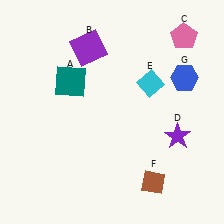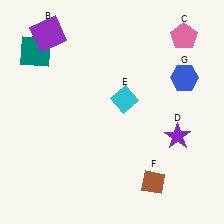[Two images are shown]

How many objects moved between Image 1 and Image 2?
3 objects moved between the two images.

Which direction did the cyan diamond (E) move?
The cyan diamond (E) moved left.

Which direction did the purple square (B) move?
The purple square (B) moved left.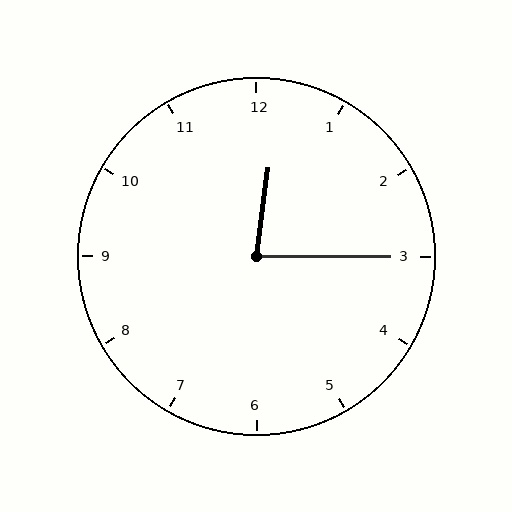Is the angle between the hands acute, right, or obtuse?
It is acute.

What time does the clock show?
12:15.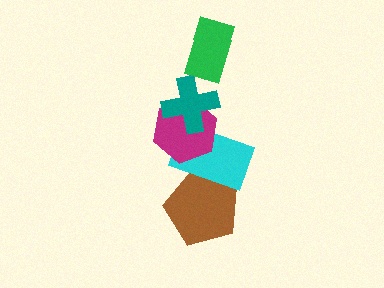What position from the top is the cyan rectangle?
The cyan rectangle is 4th from the top.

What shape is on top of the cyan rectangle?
The magenta hexagon is on top of the cyan rectangle.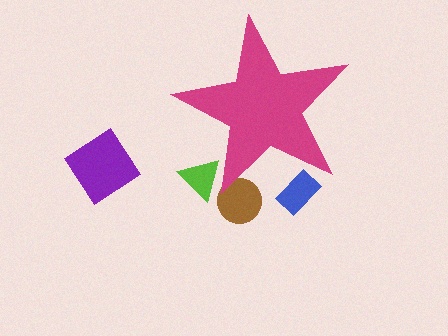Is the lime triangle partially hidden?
Yes, the lime triangle is partially hidden behind the magenta star.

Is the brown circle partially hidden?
Yes, the brown circle is partially hidden behind the magenta star.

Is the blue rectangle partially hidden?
Yes, the blue rectangle is partially hidden behind the magenta star.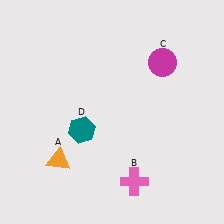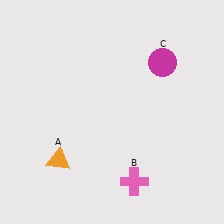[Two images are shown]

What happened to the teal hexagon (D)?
The teal hexagon (D) was removed in Image 2. It was in the bottom-left area of Image 1.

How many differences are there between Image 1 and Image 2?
There is 1 difference between the two images.